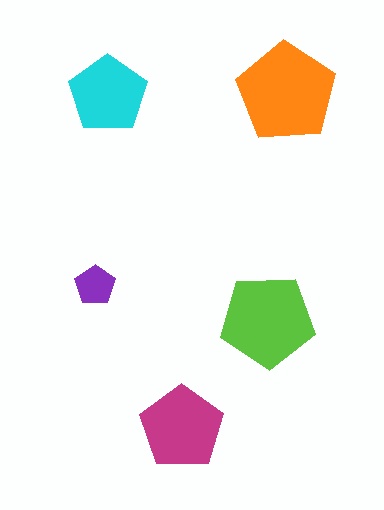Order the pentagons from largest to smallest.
the orange one, the lime one, the magenta one, the cyan one, the purple one.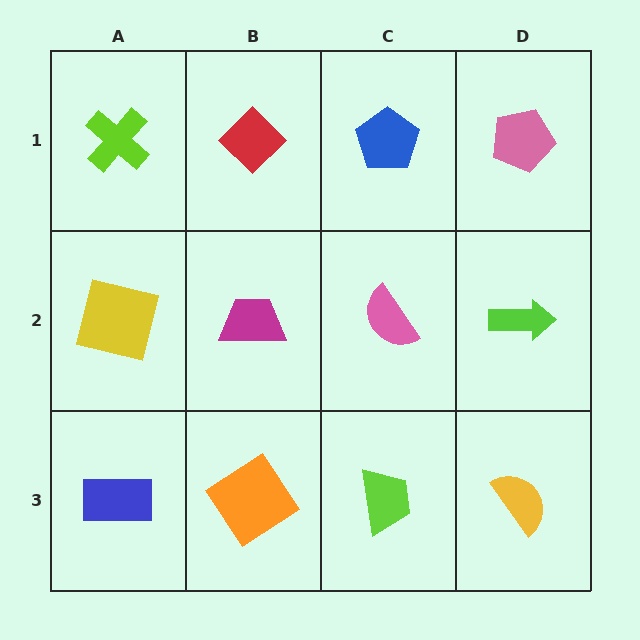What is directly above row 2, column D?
A pink pentagon.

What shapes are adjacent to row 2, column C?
A blue pentagon (row 1, column C), a lime trapezoid (row 3, column C), a magenta trapezoid (row 2, column B), a lime arrow (row 2, column D).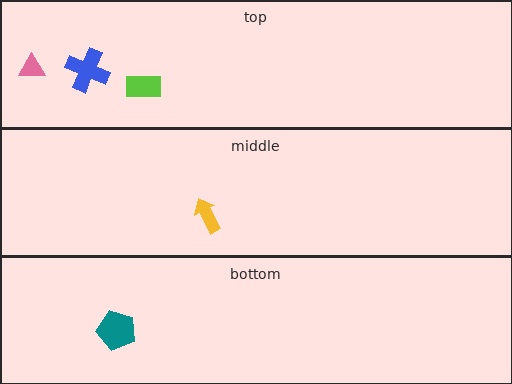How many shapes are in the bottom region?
1.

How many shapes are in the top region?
3.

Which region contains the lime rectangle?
The top region.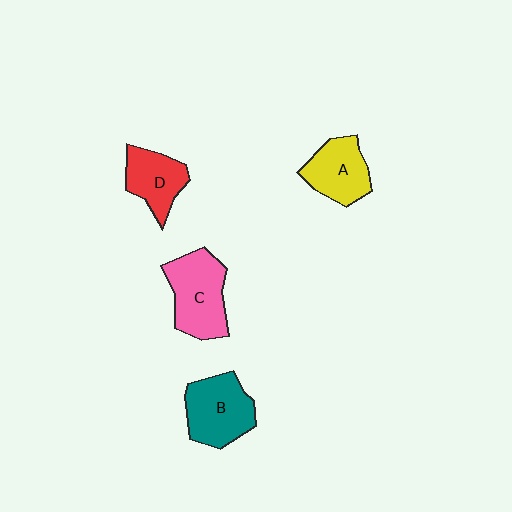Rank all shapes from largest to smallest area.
From largest to smallest: C (pink), B (teal), A (yellow), D (red).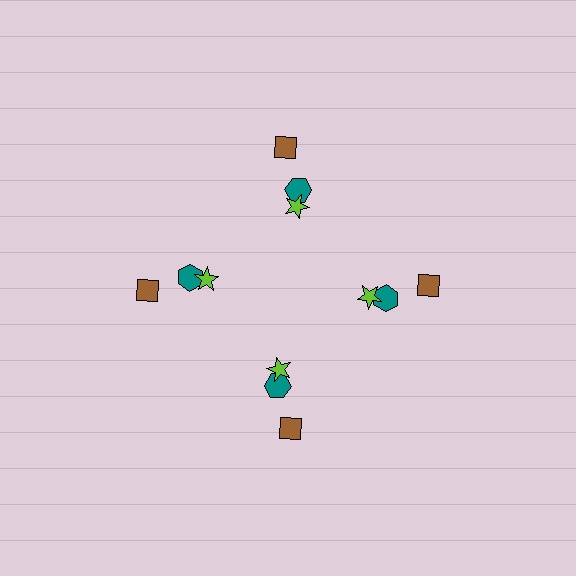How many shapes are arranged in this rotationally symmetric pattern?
There are 12 shapes, arranged in 4 groups of 3.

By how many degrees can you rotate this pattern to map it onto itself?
The pattern maps onto itself every 90 degrees of rotation.